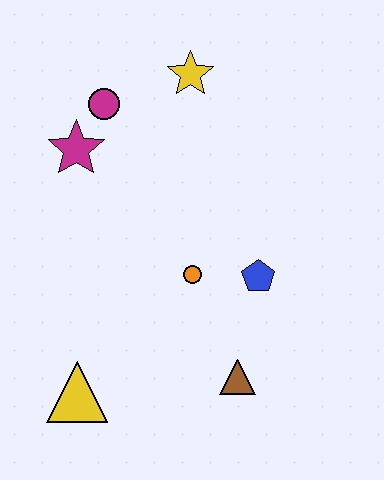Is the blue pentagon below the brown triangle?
No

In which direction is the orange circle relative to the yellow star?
The orange circle is below the yellow star.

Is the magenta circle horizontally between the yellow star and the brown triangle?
No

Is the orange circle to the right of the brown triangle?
No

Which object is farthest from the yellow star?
The yellow triangle is farthest from the yellow star.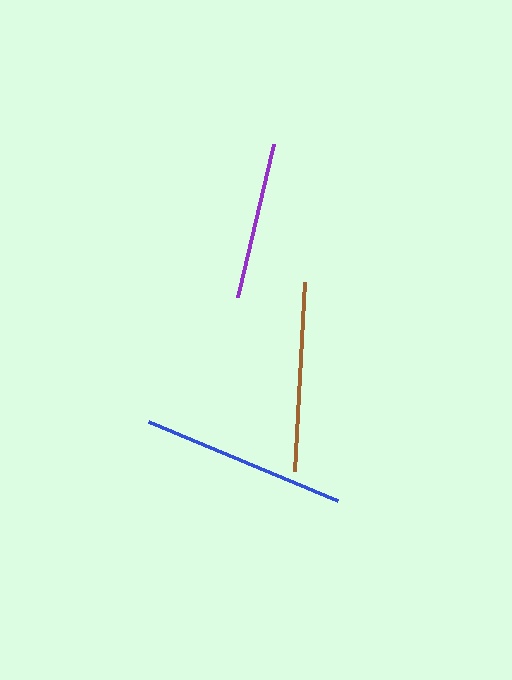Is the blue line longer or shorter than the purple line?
The blue line is longer than the purple line.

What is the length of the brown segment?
The brown segment is approximately 189 pixels long.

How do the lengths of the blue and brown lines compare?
The blue and brown lines are approximately the same length.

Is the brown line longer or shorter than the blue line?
The blue line is longer than the brown line.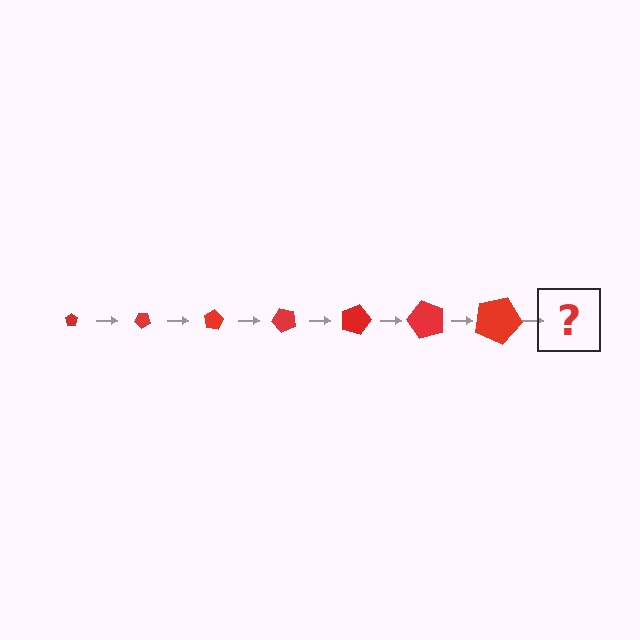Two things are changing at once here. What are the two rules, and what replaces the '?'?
The two rules are that the pentagon grows larger each step and it rotates 40 degrees each step. The '?' should be a pentagon, larger than the previous one and rotated 280 degrees from the start.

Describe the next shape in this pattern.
It should be a pentagon, larger than the previous one and rotated 280 degrees from the start.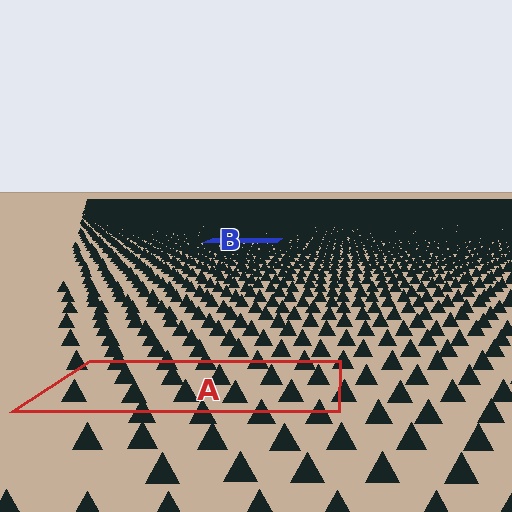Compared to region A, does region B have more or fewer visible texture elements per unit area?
Region B has more texture elements per unit area — they are packed more densely because it is farther away.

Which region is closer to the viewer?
Region A is closer. The texture elements there are larger and more spread out.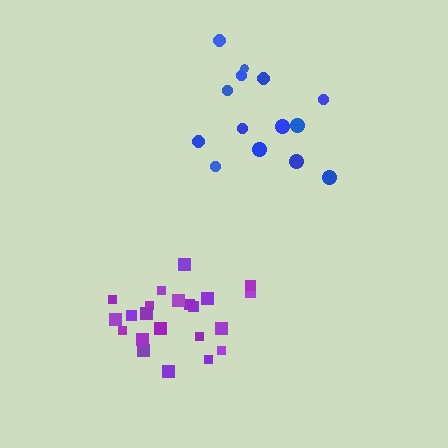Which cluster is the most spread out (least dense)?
Blue.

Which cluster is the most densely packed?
Purple.